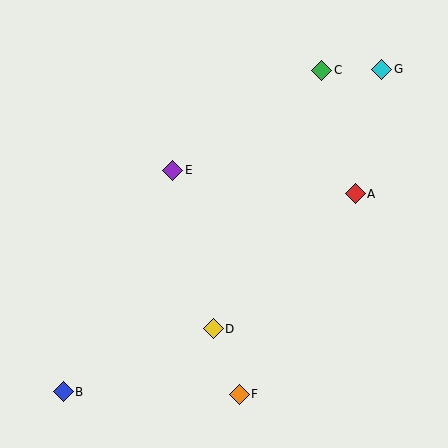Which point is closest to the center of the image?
Point E at (173, 170) is closest to the center.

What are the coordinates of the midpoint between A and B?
The midpoint between A and B is at (209, 293).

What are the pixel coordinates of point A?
Point A is at (355, 194).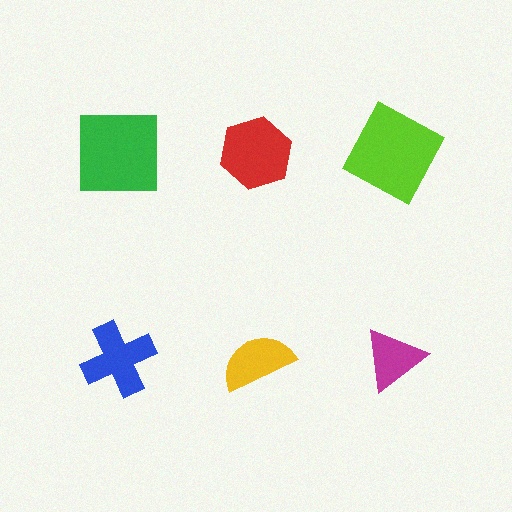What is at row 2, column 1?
A blue cross.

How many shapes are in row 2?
3 shapes.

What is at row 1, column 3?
A lime square.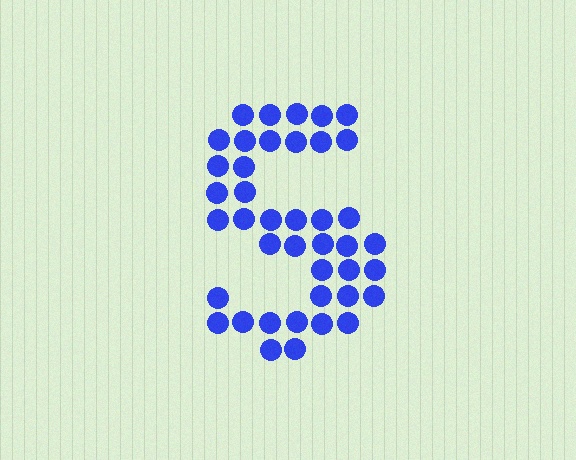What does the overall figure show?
The overall figure shows the letter S.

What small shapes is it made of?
It is made of small circles.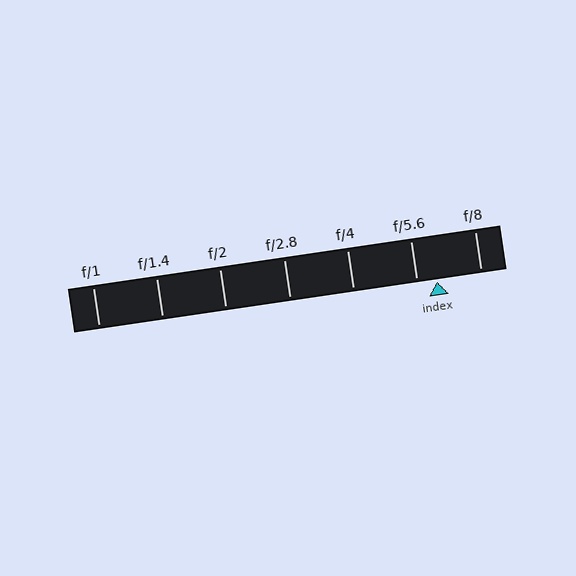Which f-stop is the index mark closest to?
The index mark is closest to f/5.6.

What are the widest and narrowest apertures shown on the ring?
The widest aperture shown is f/1 and the narrowest is f/8.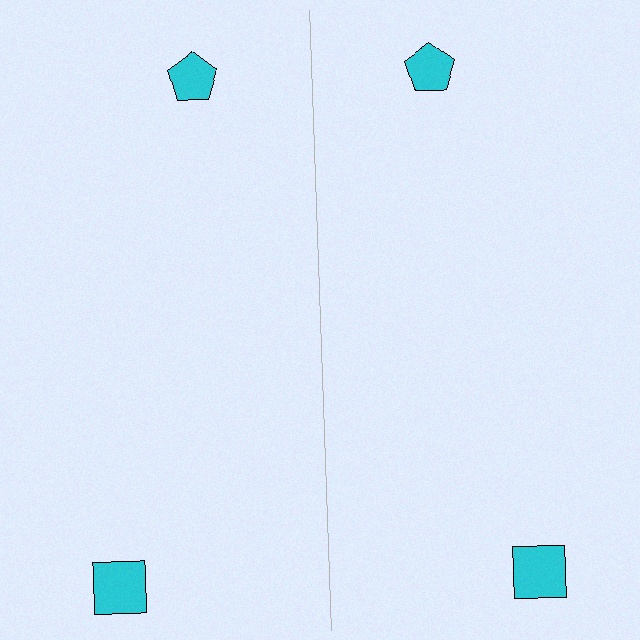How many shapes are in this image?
There are 4 shapes in this image.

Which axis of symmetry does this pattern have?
The pattern has a vertical axis of symmetry running through the center of the image.